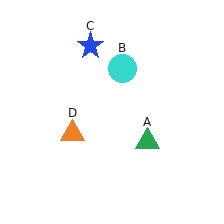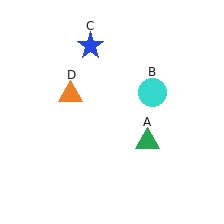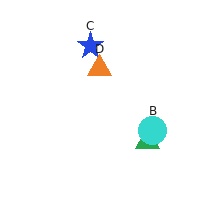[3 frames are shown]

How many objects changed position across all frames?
2 objects changed position: cyan circle (object B), orange triangle (object D).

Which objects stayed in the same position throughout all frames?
Green triangle (object A) and blue star (object C) remained stationary.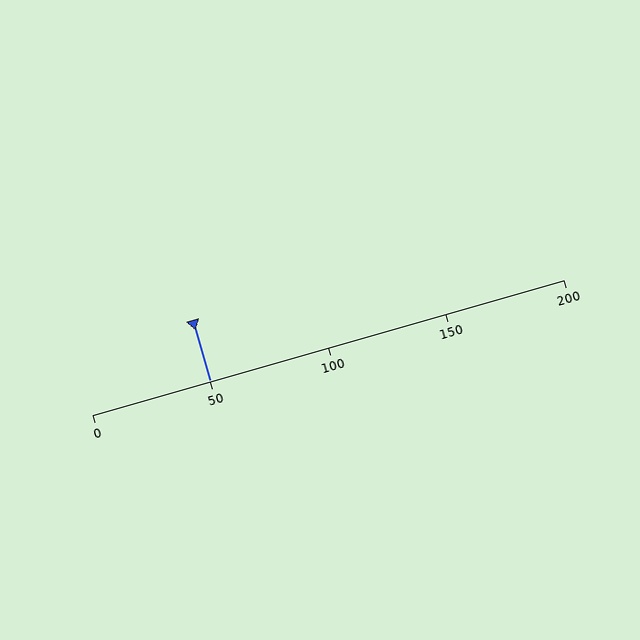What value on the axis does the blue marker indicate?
The marker indicates approximately 50.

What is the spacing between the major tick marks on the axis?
The major ticks are spaced 50 apart.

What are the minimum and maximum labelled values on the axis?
The axis runs from 0 to 200.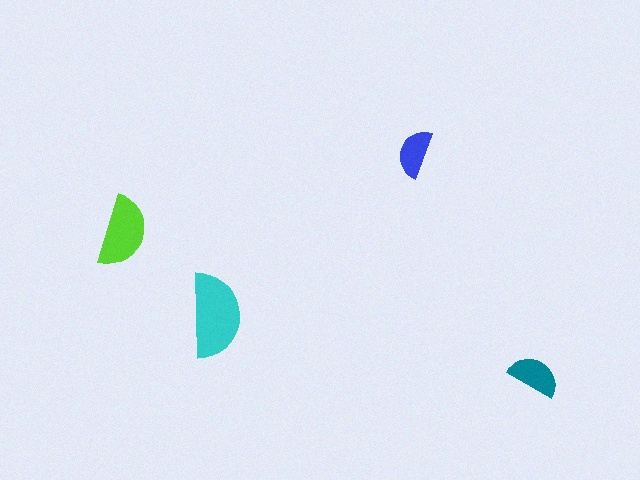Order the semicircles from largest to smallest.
the cyan one, the lime one, the teal one, the blue one.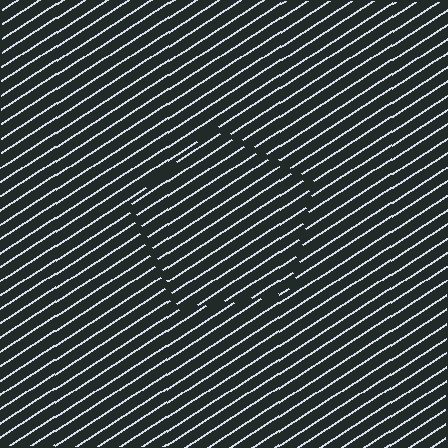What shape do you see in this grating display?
An illusory pentagon. The interior of the shape contains the same grating, shifted by half a period — the contour is defined by the phase discontinuity where line-ends from the inner and outer gratings abut.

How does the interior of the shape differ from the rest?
The interior of the shape contains the same grating, shifted by half a period — the contour is defined by the phase discontinuity where line-ends from the inner and outer gratings abut.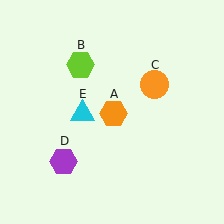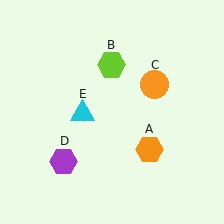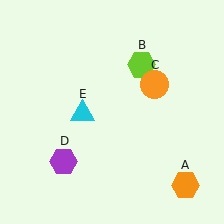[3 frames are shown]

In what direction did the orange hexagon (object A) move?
The orange hexagon (object A) moved down and to the right.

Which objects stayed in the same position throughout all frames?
Orange circle (object C) and purple hexagon (object D) and cyan triangle (object E) remained stationary.